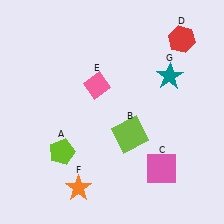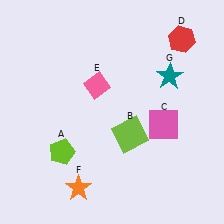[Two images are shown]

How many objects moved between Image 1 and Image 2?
1 object moved between the two images.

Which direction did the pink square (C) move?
The pink square (C) moved up.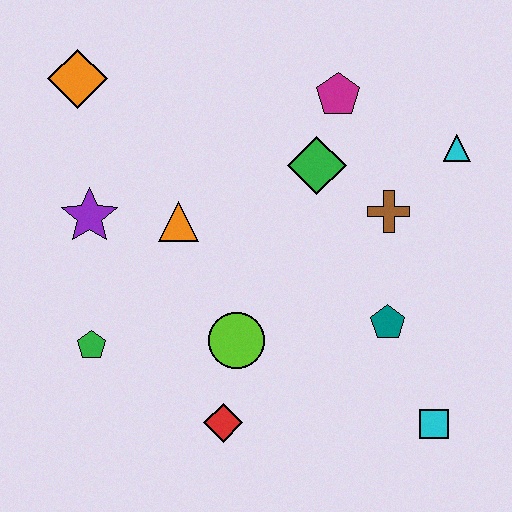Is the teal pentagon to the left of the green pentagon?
No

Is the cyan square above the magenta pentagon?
No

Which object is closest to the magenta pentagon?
The green diamond is closest to the magenta pentagon.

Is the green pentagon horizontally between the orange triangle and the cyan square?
No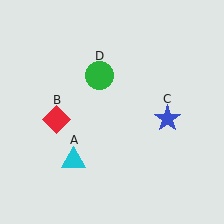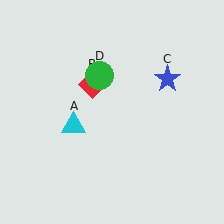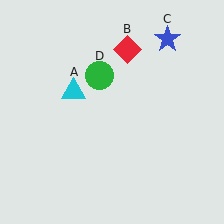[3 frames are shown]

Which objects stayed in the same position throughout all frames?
Green circle (object D) remained stationary.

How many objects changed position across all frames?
3 objects changed position: cyan triangle (object A), red diamond (object B), blue star (object C).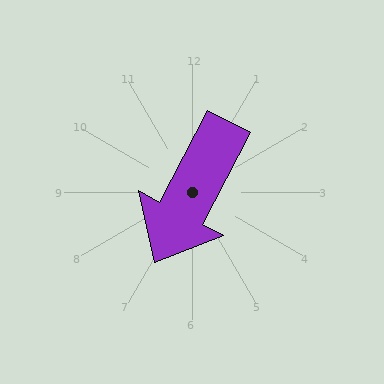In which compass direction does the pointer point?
Southwest.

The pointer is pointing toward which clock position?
Roughly 7 o'clock.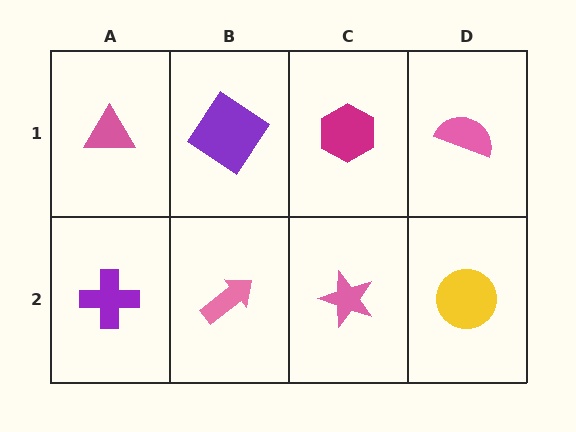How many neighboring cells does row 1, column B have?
3.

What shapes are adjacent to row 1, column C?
A pink star (row 2, column C), a purple diamond (row 1, column B), a pink semicircle (row 1, column D).